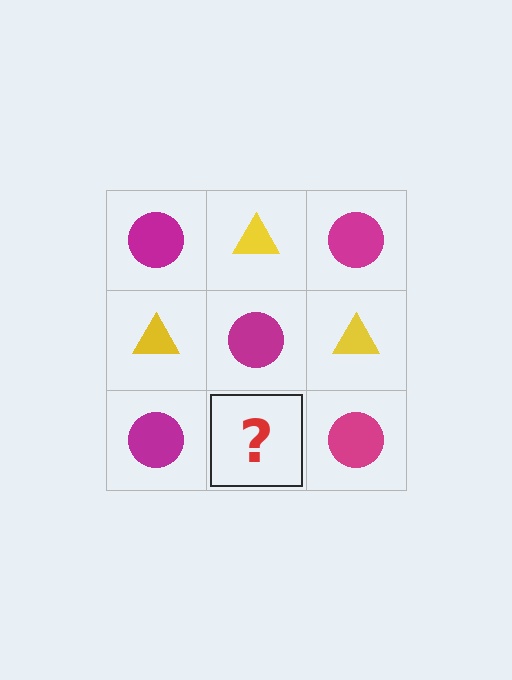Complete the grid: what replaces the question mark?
The question mark should be replaced with a yellow triangle.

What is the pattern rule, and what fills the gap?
The rule is that it alternates magenta circle and yellow triangle in a checkerboard pattern. The gap should be filled with a yellow triangle.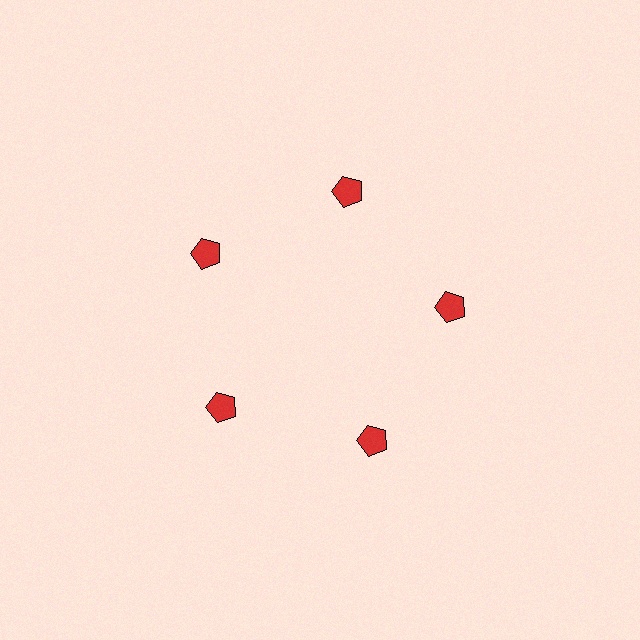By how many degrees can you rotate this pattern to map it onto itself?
The pattern maps onto itself every 72 degrees of rotation.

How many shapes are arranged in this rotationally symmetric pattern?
There are 5 shapes, arranged in 5 groups of 1.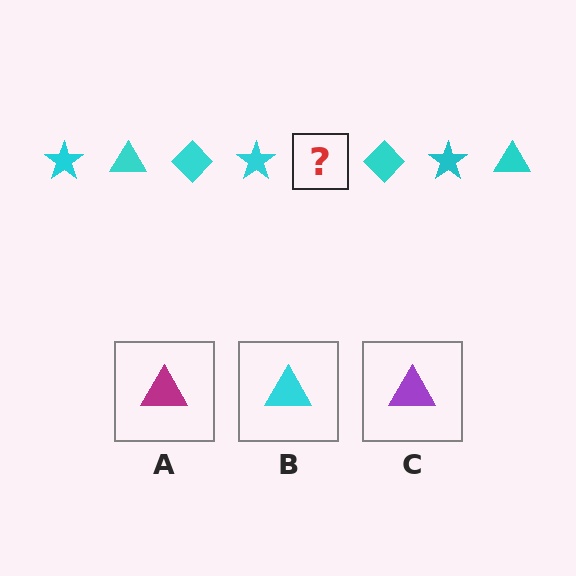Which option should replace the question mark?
Option B.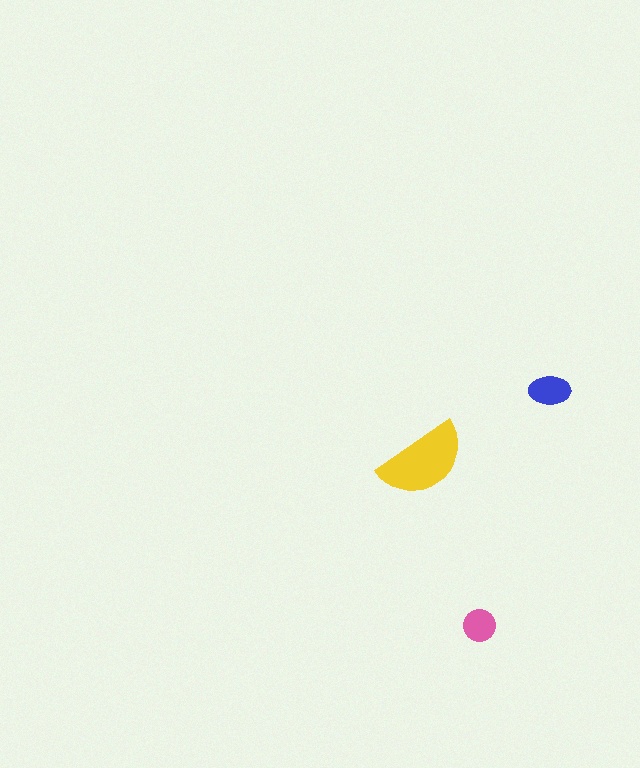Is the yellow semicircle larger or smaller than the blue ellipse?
Larger.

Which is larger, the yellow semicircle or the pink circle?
The yellow semicircle.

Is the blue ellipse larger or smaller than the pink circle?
Larger.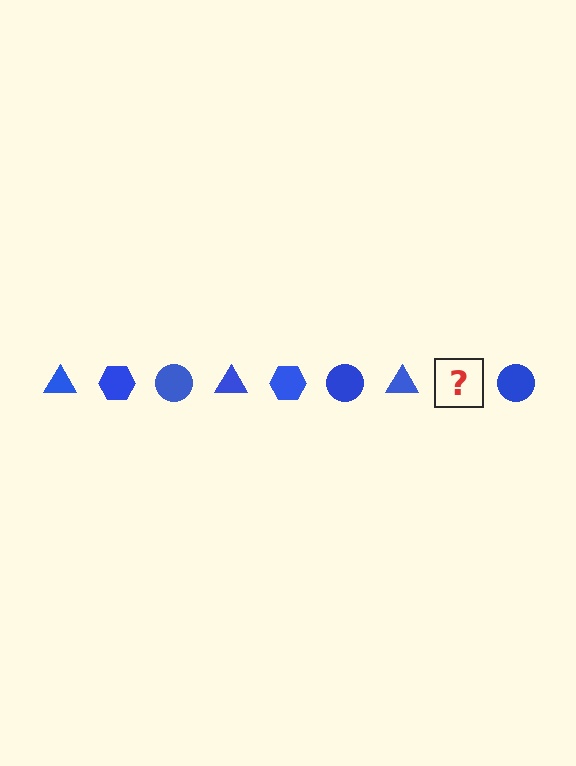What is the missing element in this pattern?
The missing element is a blue hexagon.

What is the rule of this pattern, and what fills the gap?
The rule is that the pattern cycles through triangle, hexagon, circle shapes in blue. The gap should be filled with a blue hexagon.